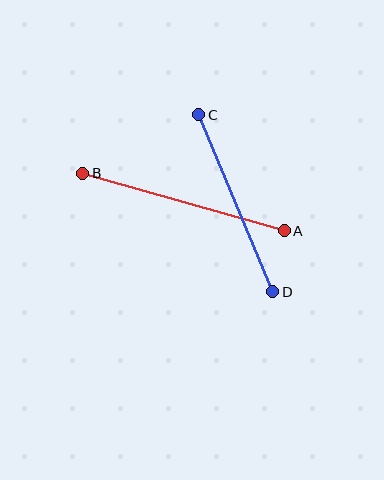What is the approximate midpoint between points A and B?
The midpoint is at approximately (184, 202) pixels.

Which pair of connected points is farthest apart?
Points A and B are farthest apart.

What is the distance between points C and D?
The distance is approximately 192 pixels.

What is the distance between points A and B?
The distance is approximately 210 pixels.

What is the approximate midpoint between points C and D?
The midpoint is at approximately (236, 203) pixels.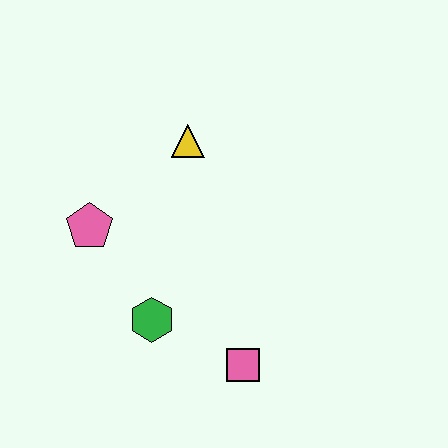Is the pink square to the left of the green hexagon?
No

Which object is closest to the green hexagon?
The pink square is closest to the green hexagon.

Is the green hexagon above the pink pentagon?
No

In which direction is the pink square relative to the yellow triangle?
The pink square is below the yellow triangle.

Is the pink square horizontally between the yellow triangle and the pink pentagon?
No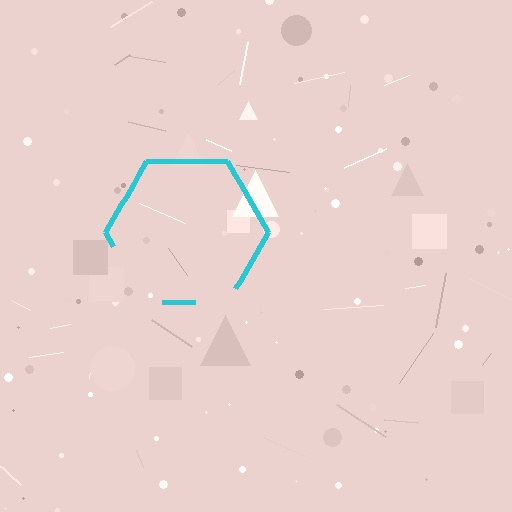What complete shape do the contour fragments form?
The contour fragments form a hexagon.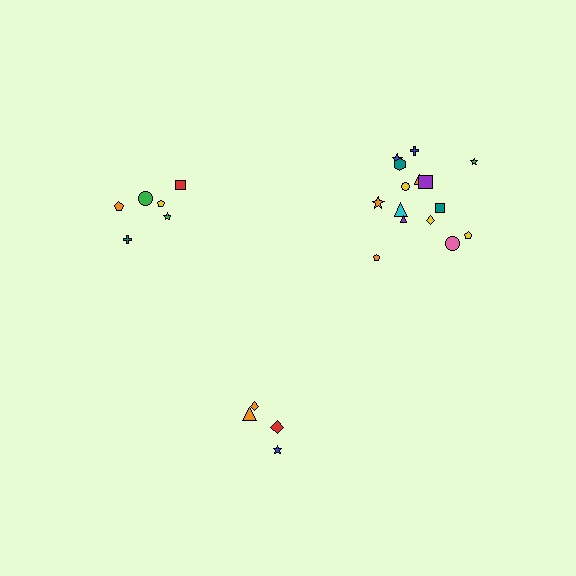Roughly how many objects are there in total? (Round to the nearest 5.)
Roughly 25 objects in total.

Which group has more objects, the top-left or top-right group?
The top-right group.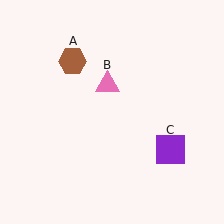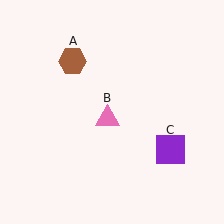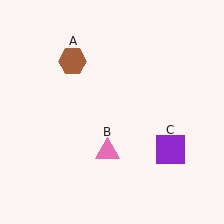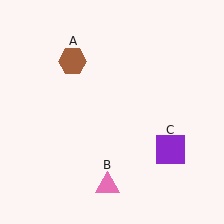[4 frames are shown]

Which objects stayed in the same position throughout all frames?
Brown hexagon (object A) and purple square (object C) remained stationary.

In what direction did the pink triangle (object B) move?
The pink triangle (object B) moved down.